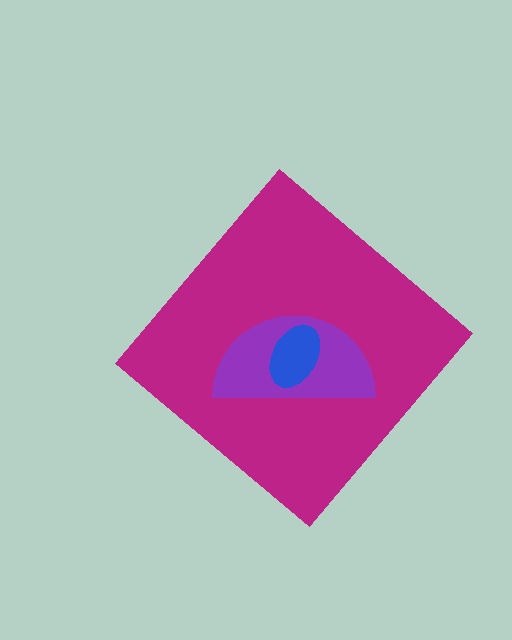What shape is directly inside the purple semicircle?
The blue ellipse.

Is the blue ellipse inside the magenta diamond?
Yes.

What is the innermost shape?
The blue ellipse.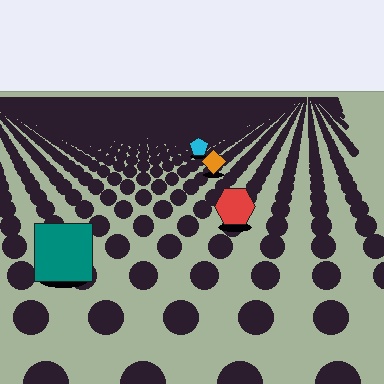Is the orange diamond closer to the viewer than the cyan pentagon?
Yes. The orange diamond is closer — you can tell from the texture gradient: the ground texture is coarser near it.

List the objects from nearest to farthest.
From nearest to farthest: the teal square, the red hexagon, the orange diamond, the cyan pentagon.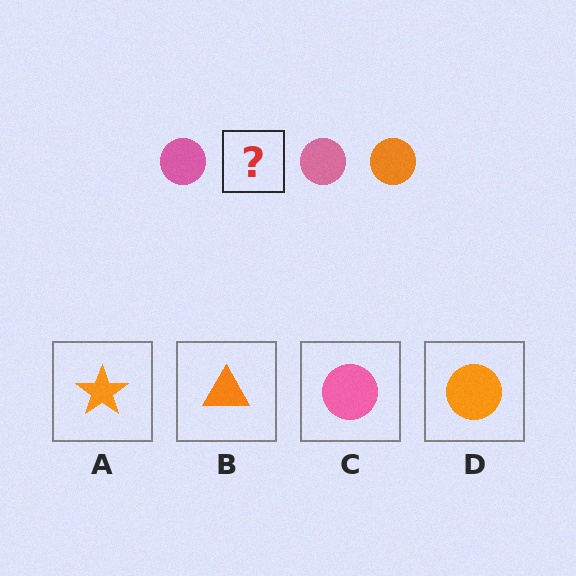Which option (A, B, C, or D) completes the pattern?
D.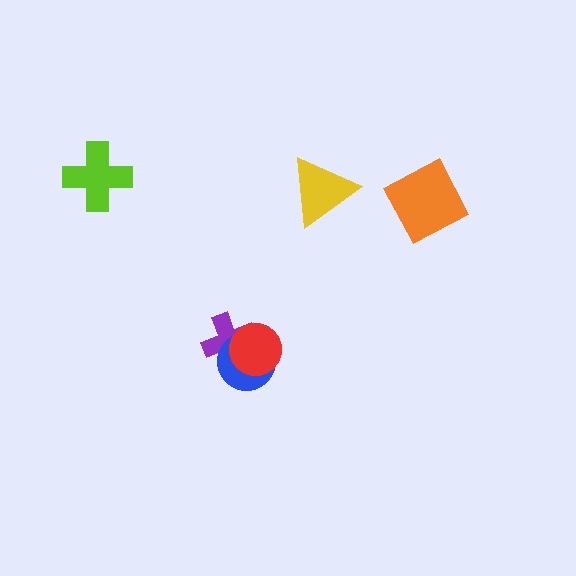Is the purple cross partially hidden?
Yes, it is partially covered by another shape.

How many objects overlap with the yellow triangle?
0 objects overlap with the yellow triangle.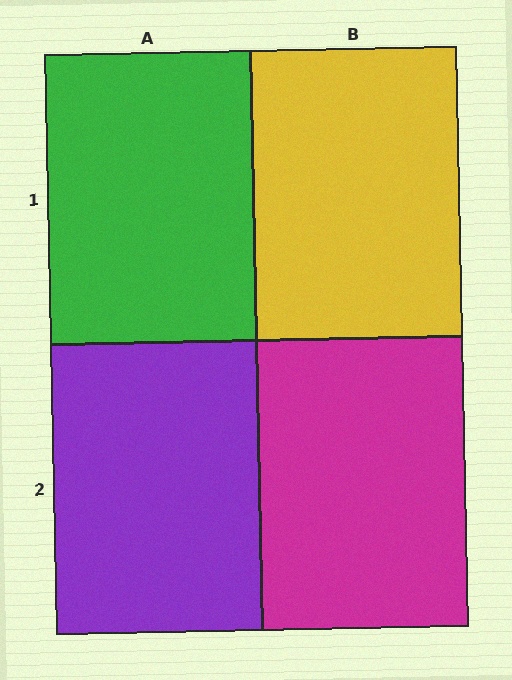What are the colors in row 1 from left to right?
Green, yellow.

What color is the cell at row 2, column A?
Purple.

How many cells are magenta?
1 cell is magenta.